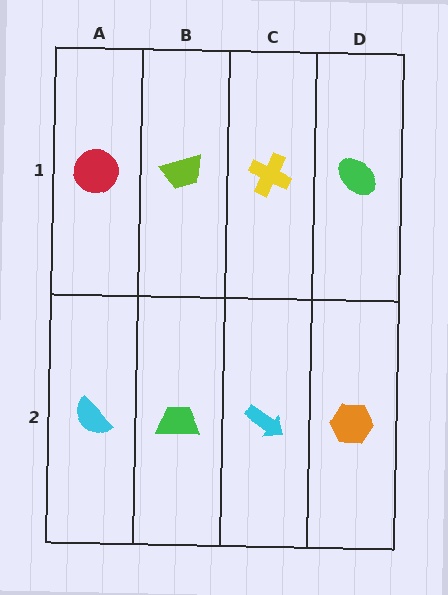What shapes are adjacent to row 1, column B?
A green trapezoid (row 2, column B), a red circle (row 1, column A), a yellow cross (row 1, column C).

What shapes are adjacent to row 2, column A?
A red circle (row 1, column A), a green trapezoid (row 2, column B).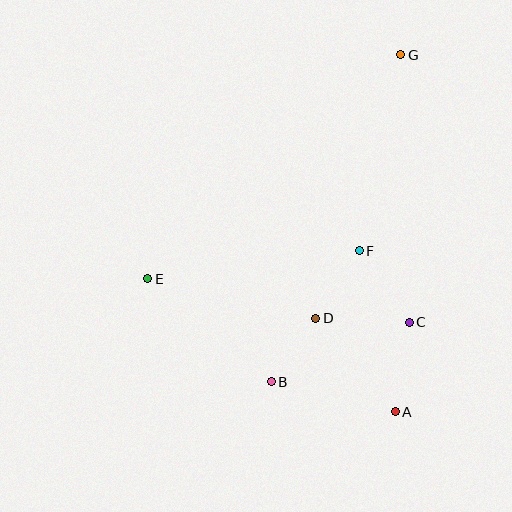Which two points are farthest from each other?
Points A and G are farthest from each other.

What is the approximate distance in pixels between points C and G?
The distance between C and G is approximately 268 pixels.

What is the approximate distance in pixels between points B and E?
The distance between B and E is approximately 161 pixels.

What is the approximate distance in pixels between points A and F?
The distance between A and F is approximately 165 pixels.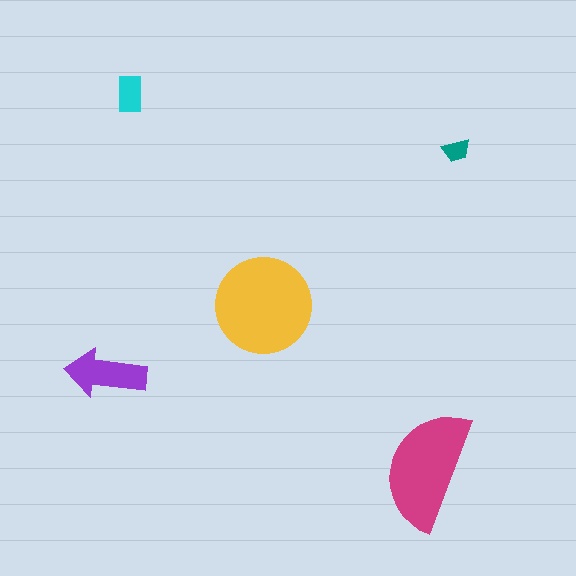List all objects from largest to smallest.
The yellow circle, the magenta semicircle, the purple arrow, the cyan rectangle, the teal trapezoid.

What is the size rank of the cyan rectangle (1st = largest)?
4th.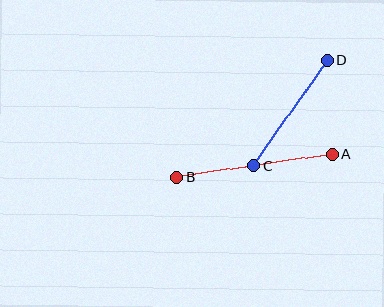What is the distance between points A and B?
The distance is approximately 157 pixels.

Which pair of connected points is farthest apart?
Points A and B are farthest apart.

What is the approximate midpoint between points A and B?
The midpoint is at approximately (254, 166) pixels.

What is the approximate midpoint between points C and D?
The midpoint is at approximately (291, 113) pixels.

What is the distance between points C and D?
The distance is approximately 129 pixels.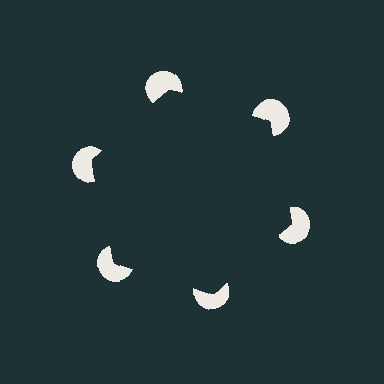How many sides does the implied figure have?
6 sides.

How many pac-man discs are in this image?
There are 6 — one at each vertex of the illusory hexagon.